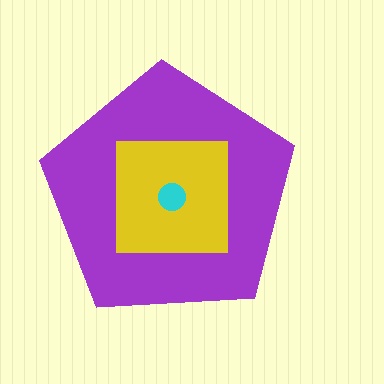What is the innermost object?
The cyan circle.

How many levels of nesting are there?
3.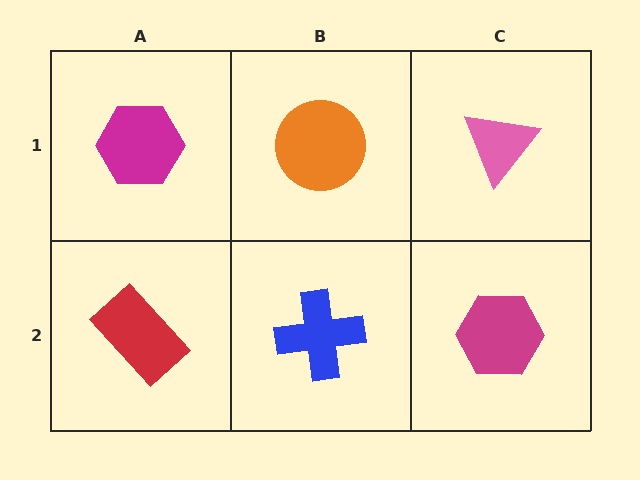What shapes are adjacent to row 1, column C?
A magenta hexagon (row 2, column C), an orange circle (row 1, column B).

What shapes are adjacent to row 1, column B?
A blue cross (row 2, column B), a magenta hexagon (row 1, column A), a pink triangle (row 1, column C).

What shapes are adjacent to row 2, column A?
A magenta hexagon (row 1, column A), a blue cross (row 2, column B).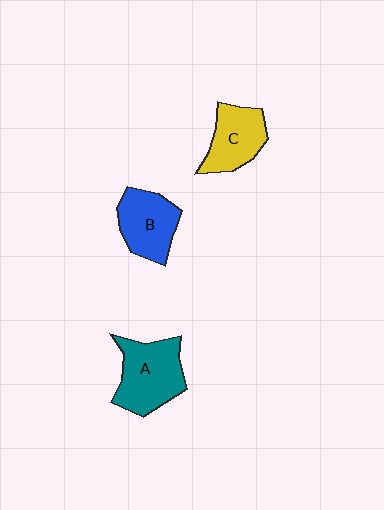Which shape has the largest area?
Shape A (teal).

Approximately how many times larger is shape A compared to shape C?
Approximately 1.3 times.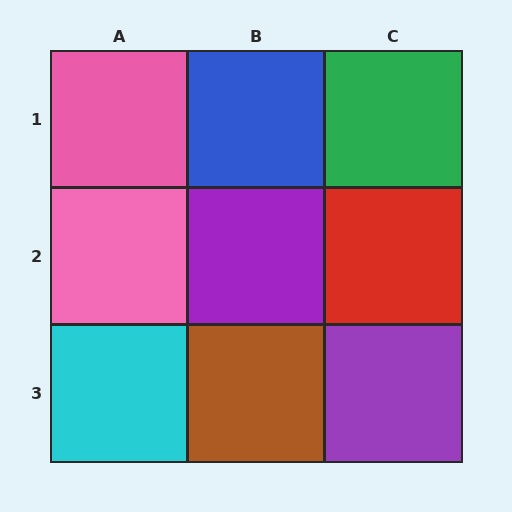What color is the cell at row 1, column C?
Green.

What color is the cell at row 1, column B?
Blue.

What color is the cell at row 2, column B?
Purple.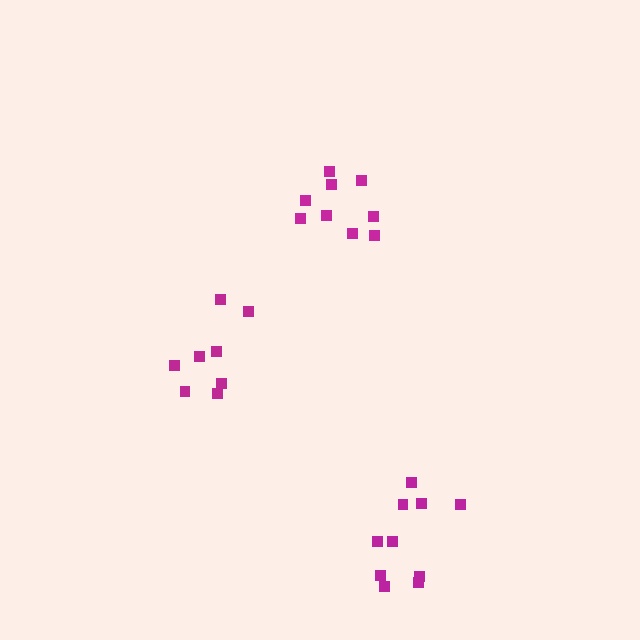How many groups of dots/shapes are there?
There are 3 groups.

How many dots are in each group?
Group 1: 8 dots, Group 2: 10 dots, Group 3: 9 dots (27 total).